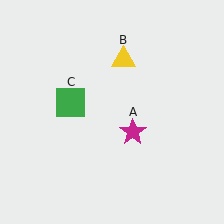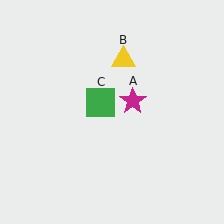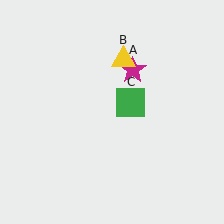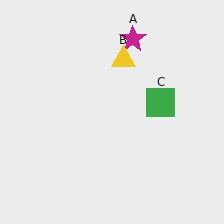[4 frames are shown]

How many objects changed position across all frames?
2 objects changed position: magenta star (object A), green square (object C).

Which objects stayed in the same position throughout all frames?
Yellow triangle (object B) remained stationary.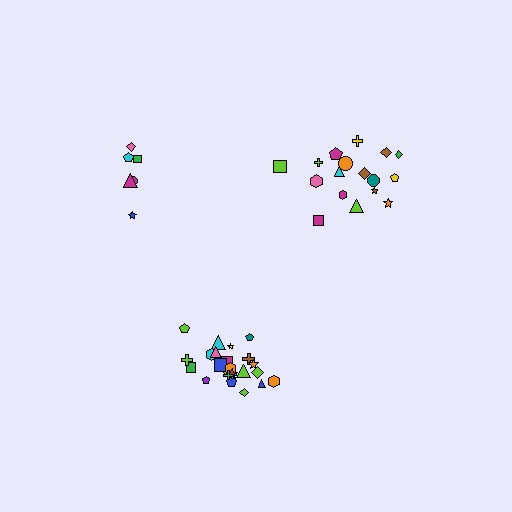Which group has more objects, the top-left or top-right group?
The top-right group.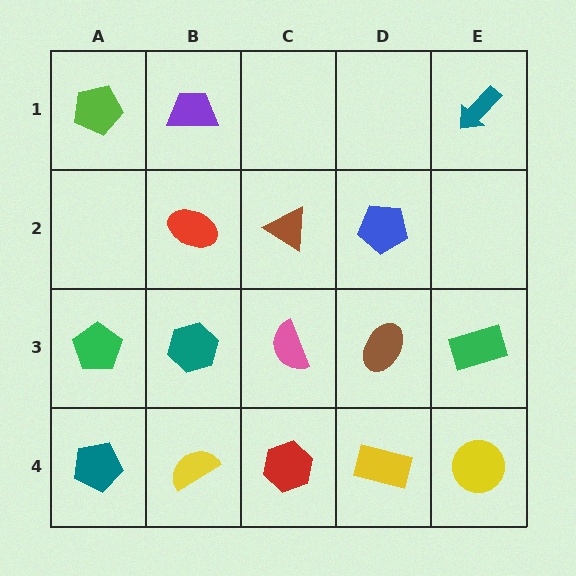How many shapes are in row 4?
5 shapes.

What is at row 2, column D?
A blue pentagon.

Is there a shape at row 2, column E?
No, that cell is empty.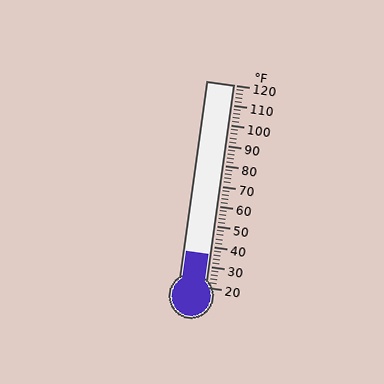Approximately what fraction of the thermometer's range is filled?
The thermometer is filled to approximately 15% of its range.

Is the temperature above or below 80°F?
The temperature is below 80°F.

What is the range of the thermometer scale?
The thermometer scale ranges from 20°F to 120°F.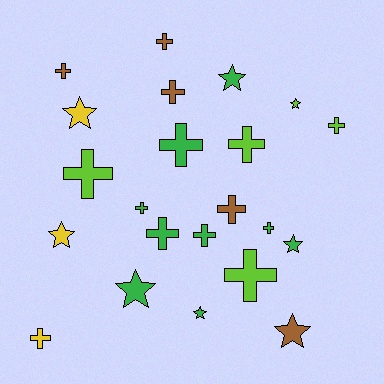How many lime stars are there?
There is 1 lime star.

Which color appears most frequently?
Green, with 9 objects.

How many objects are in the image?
There are 22 objects.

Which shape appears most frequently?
Cross, with 14 objects.